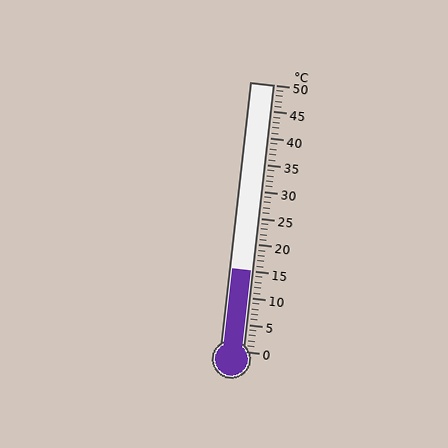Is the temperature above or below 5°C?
The temperature is above 5°C.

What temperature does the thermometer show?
The thermometer shows approximately 15°C.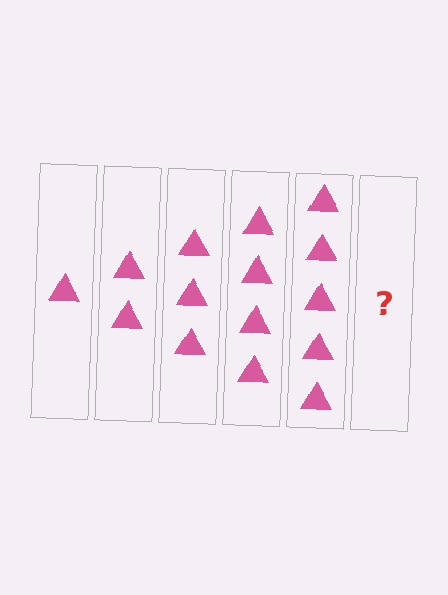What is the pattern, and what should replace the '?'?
The pattern is that each step adds one more triangle. The '?' should be 6 triangles.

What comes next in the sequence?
The next element should be 6 triangles.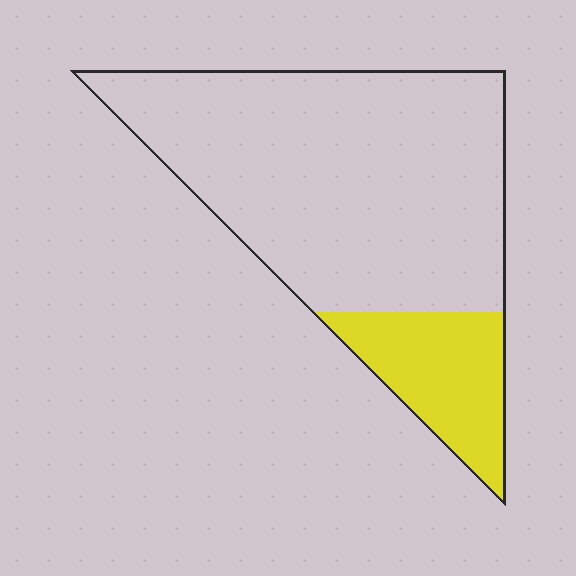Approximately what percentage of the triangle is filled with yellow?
Approximately 20%.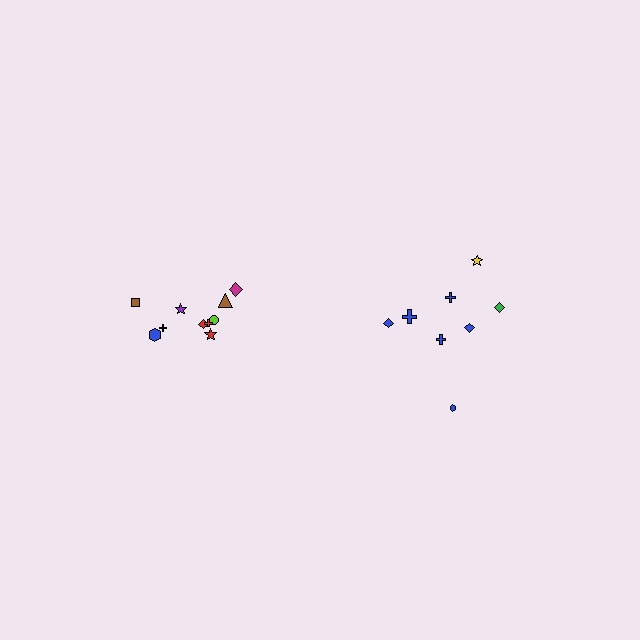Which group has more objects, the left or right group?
The left group.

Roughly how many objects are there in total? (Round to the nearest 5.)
Roughly 20 objects in total.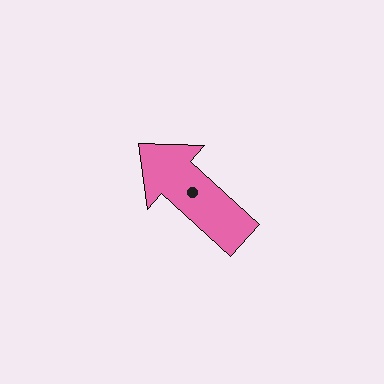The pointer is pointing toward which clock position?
Roughly 10 o'clock.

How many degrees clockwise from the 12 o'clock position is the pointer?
Approximately 312 degrees.